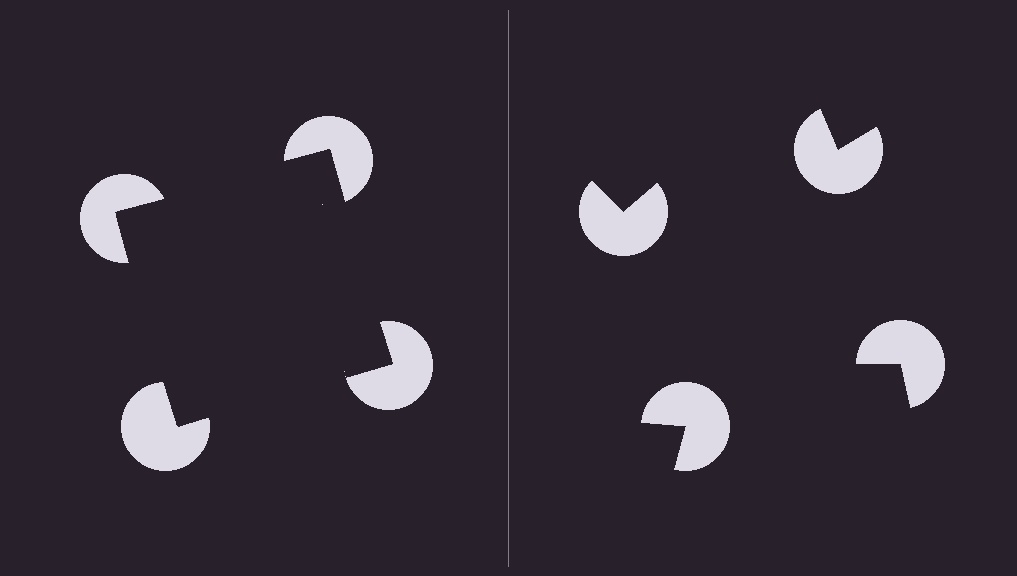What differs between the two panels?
The pac-man discs are positioned identically on both sides; only the wedge orientations differ. On the left they align to a square; on the right they are misaligned.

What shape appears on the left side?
An illusory square.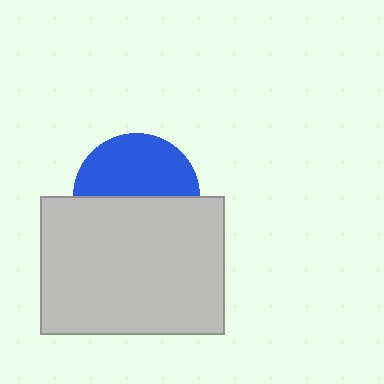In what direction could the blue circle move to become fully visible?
The blue circle could move up. That would shift it out from behind the light gray rectangle entirely.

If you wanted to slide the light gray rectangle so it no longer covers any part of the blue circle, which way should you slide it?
Slide it down — that is the most direct way to separate the two shapes.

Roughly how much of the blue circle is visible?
About half of it is visible (roughly 49%).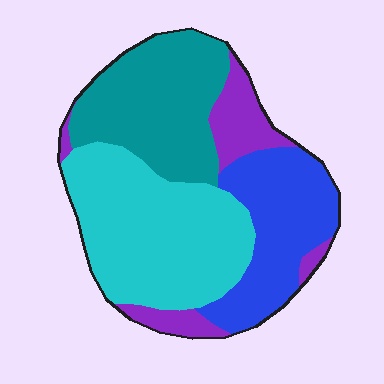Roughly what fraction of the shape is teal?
Teal covers roughly 25% of the shape.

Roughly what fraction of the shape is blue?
Blue covers around 25% of the shape.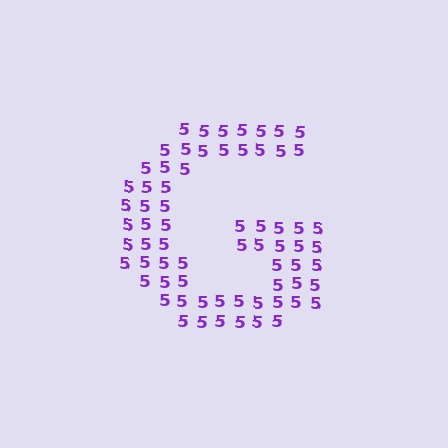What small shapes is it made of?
It is made of small digit 5's.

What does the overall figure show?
The overall figure shows the letter G.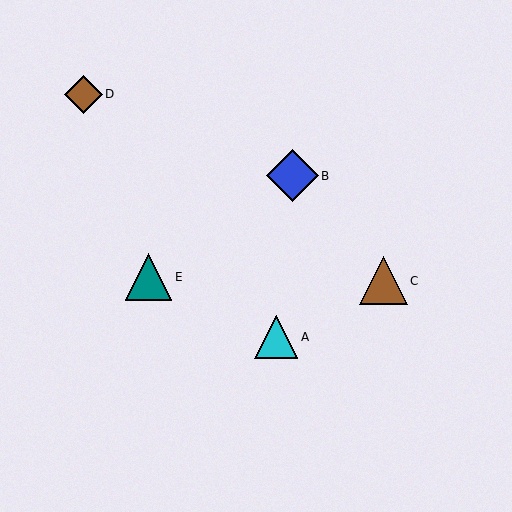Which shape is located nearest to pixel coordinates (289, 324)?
The cyan triangle (labeled A) at (276, 337) is nearest to that location.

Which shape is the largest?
The blue diamond (labeled B) is the largest.